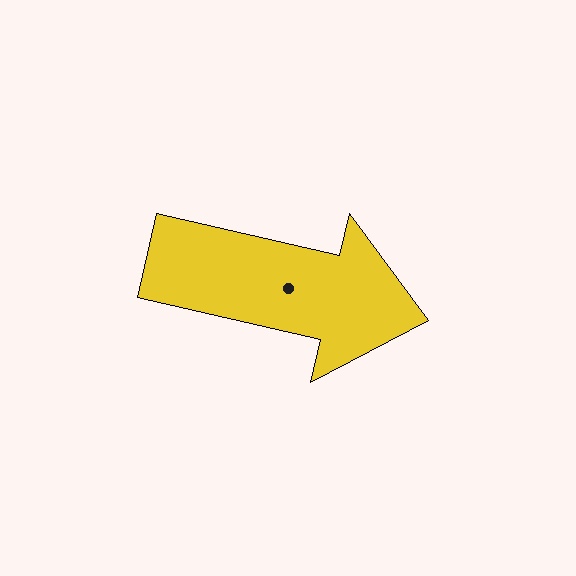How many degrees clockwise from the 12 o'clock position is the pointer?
Approximately 103 degrees.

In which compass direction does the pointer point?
East.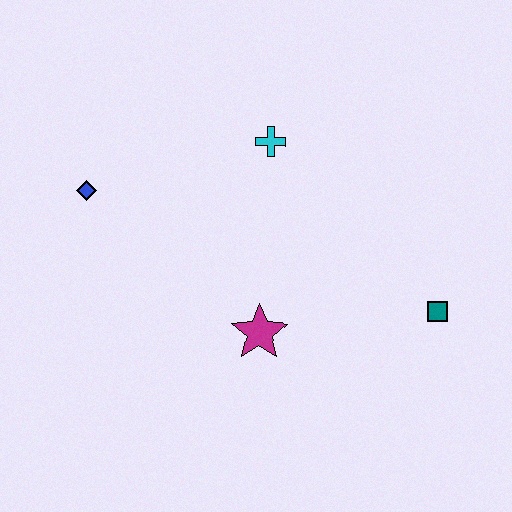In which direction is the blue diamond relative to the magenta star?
The blue diamond is to the left of the magenta star.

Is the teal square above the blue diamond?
No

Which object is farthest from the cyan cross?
The teal square is farthest from the cyan cross.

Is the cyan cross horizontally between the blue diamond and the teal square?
Yes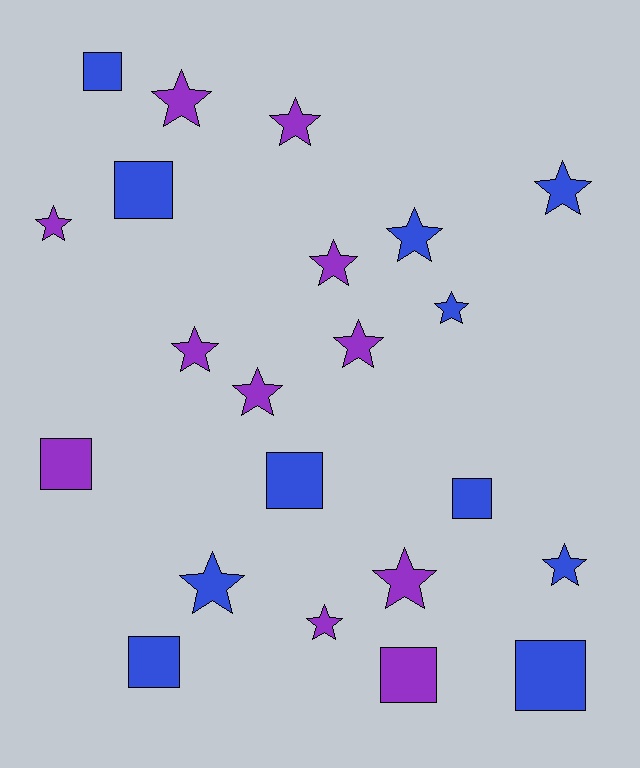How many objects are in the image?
There are 22 objects.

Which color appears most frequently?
Blue, with 11 objects.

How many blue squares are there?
There are 6 blue squares.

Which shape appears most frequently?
Star, with 14 objects.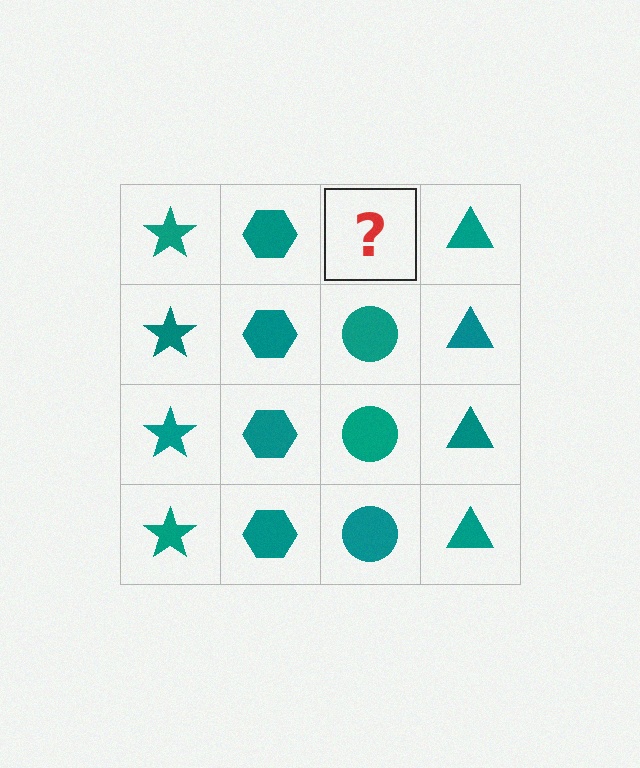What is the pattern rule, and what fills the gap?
The rule is that each column has a consistent shape. The gap should be filled with a teal circle.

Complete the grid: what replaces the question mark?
The question mark should be replaced with a teal circle.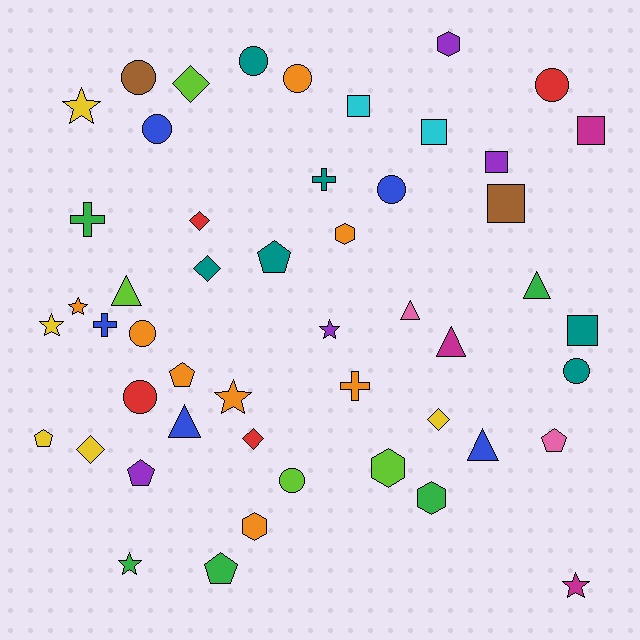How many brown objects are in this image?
There are 2 brown objects.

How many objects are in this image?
There are 50 objects.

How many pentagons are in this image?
There are 6 pentagons.